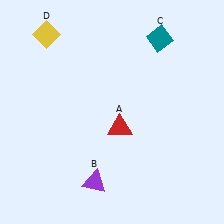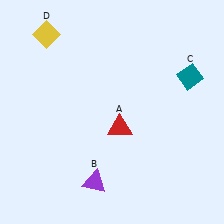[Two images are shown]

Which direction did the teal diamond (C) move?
The teal diamond (C) moved down.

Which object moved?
The teal diamond (C) moved down.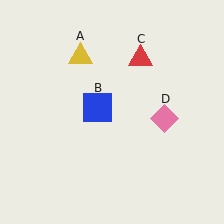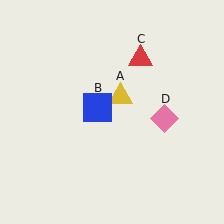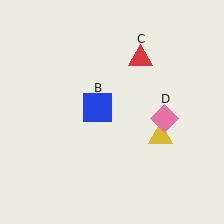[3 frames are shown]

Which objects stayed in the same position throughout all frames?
Blue square (object B) and red triangle (object C) and pink diamond (object D) remained stationary.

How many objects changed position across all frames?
1 object changed position: yellow triangle (object A).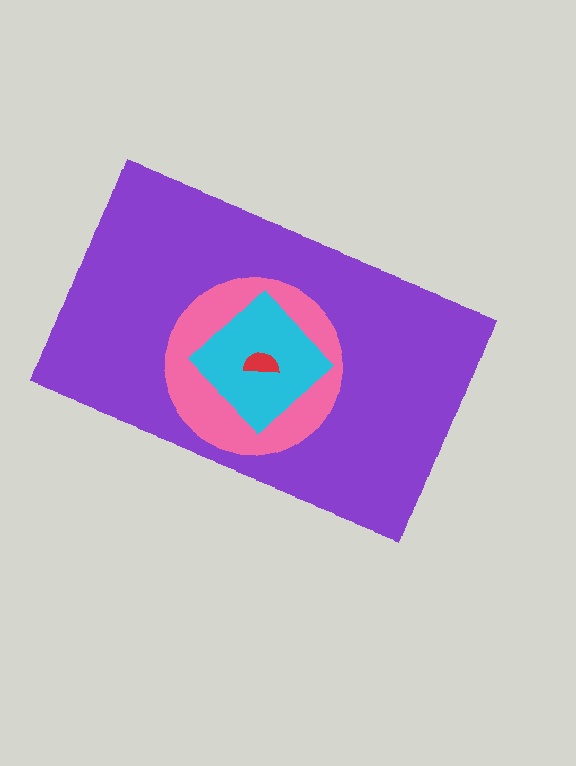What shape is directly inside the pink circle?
The cyan diamond.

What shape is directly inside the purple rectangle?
The pink circle.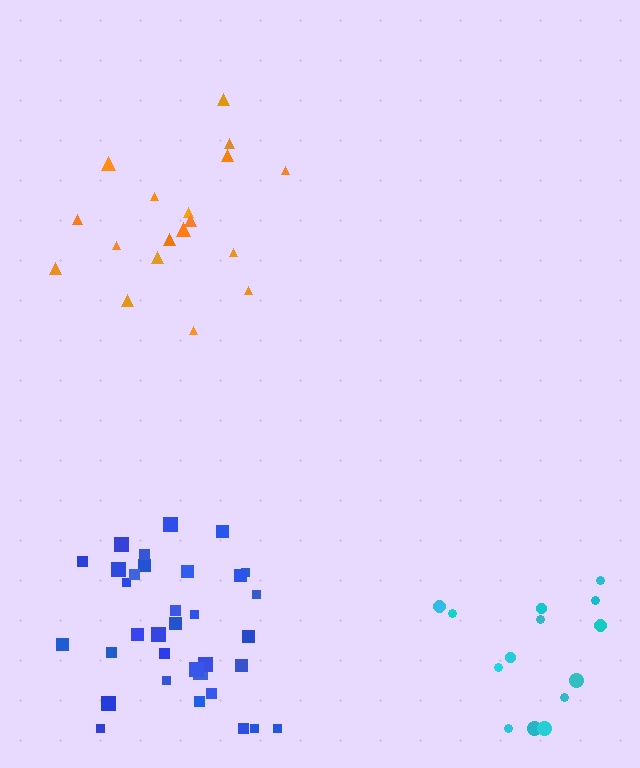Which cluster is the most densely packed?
Blue.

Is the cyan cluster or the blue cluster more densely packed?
Blue.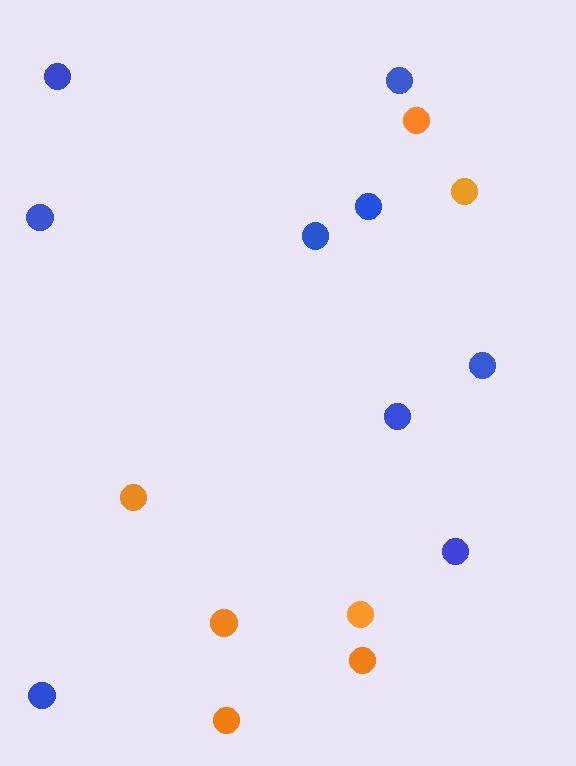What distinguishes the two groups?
There are 2 groups: one group of blue circles (9) and one group of orange circles (7).